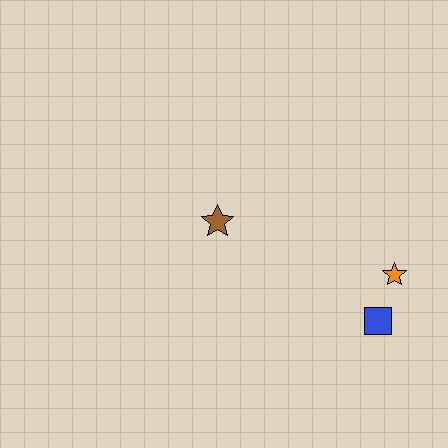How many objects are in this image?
There are 3 objects.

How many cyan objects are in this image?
There are no cyan objects.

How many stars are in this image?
There are 2 stars.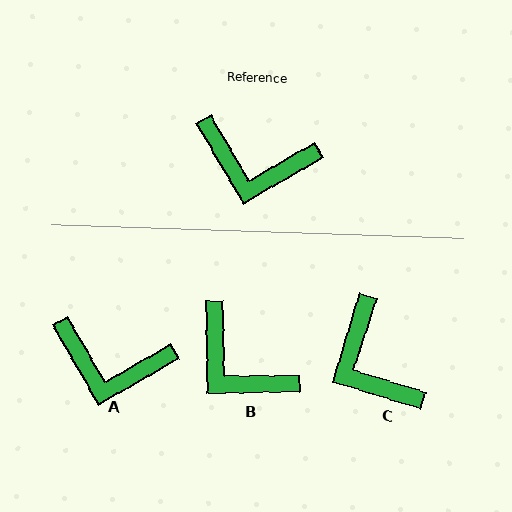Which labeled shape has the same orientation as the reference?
A.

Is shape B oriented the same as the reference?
No, it is off by about 29 degrees.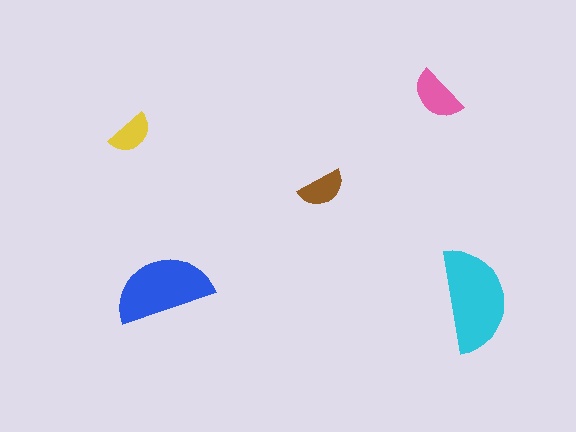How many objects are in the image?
There are 5 objects in the image.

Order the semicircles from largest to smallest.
the cyan one, the blue one, the pink one, the brown one, the yellow one.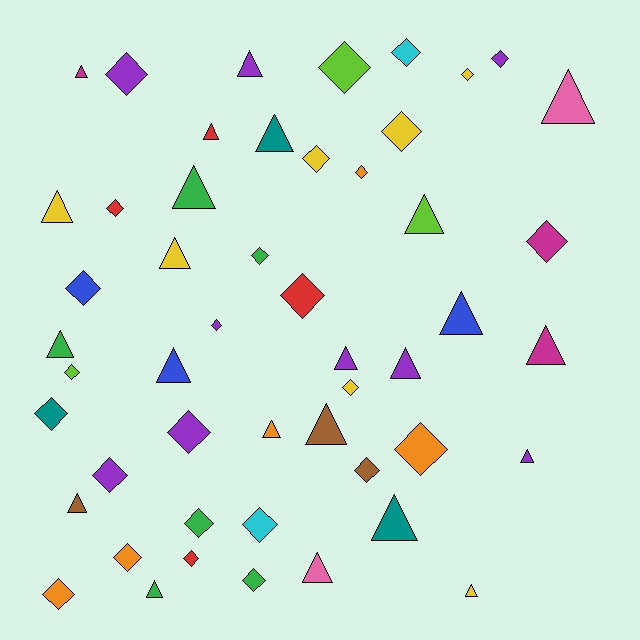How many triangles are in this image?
There are 23 triangles.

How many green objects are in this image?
There are 6 green objects.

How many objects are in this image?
There are 50 objects.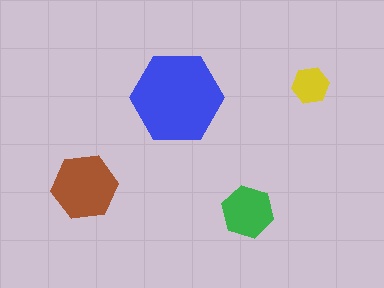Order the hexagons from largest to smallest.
the blue one, the brown one, the green one, the yellow one.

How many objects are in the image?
There are 4 objects in the image.